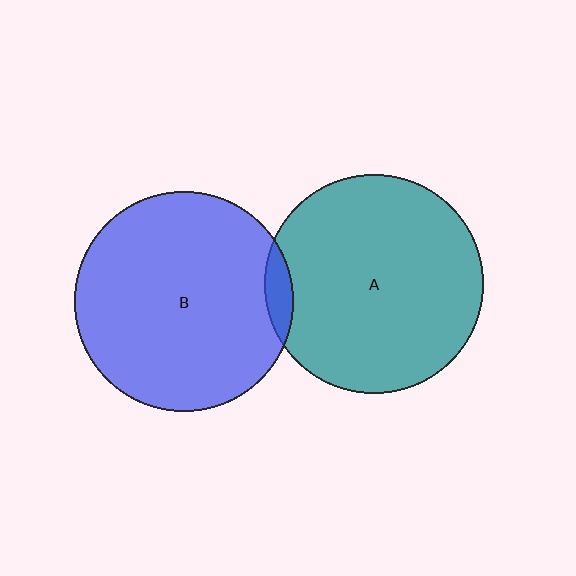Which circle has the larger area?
Circle A (teal).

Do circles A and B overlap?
Yes.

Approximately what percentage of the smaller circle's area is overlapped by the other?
Approximately 5%.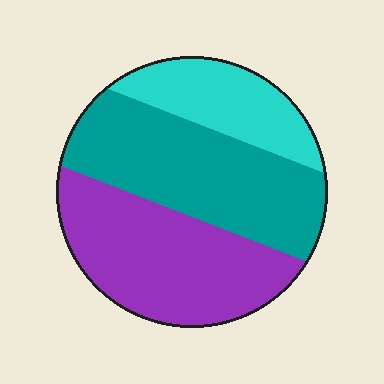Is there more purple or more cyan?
Purple.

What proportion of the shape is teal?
Teal takes up about two fifths (2/5) of the shape.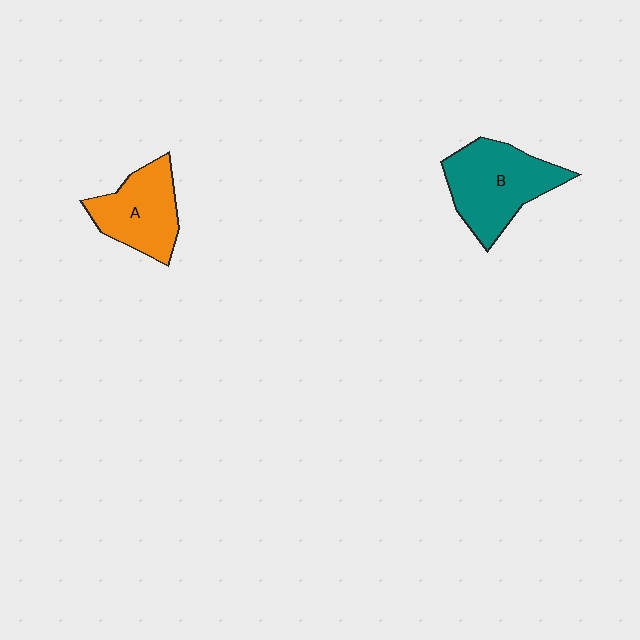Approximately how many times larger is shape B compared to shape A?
Approximately 1.3 times.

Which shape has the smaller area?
Shape A (orange).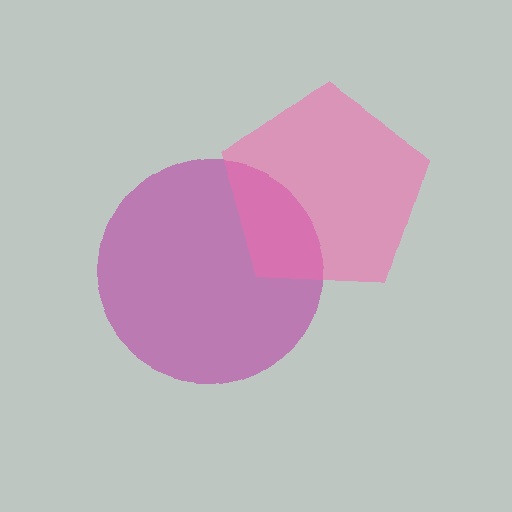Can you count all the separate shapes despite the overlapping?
Yes, there are 2 separate shapes.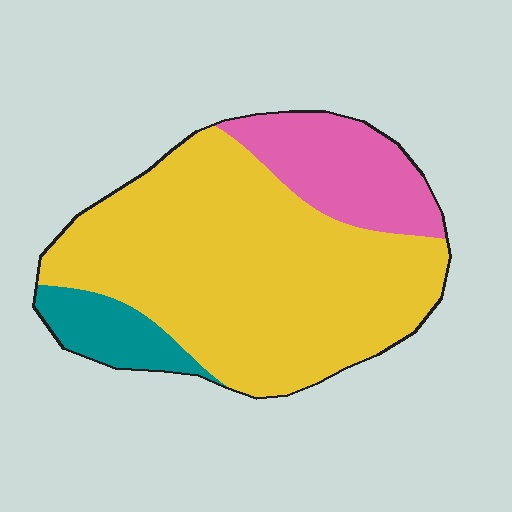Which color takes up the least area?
Teal, at roughly 10%.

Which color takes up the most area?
Yellow, at roughly 70%.